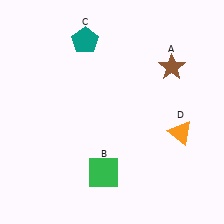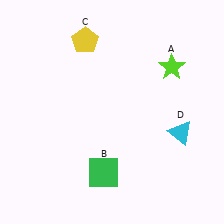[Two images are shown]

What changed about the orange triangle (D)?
In Image 1, D is orange. In Image 2, it changed to cyan.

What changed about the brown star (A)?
In Image 1, A is brown. In Image 2, it changed to lime.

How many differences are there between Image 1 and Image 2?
There are 3 differences between the two images.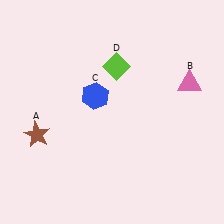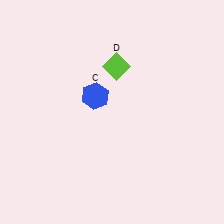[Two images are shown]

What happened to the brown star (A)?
The brown star (A) was removed in Image 2. It was in the bottom-left area of Image 1.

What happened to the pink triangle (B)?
The pink triangle (B) was removed in Image 2. It was in the top-right area of Image 1.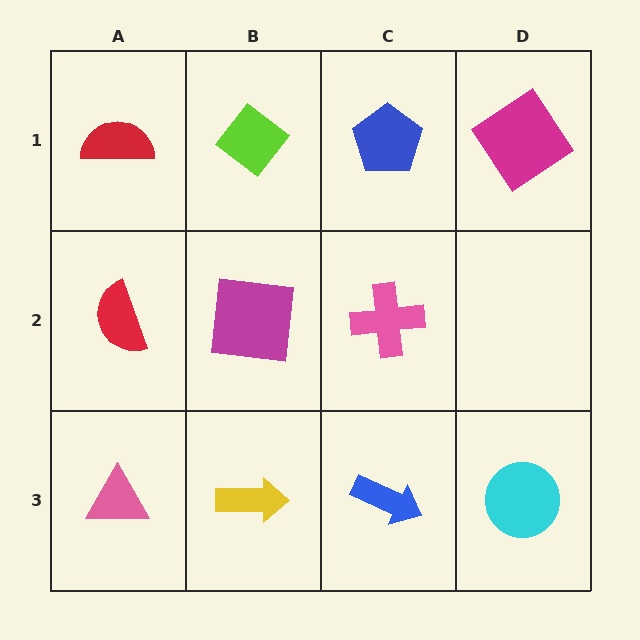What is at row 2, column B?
A magenta square.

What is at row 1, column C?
A blue pentagon.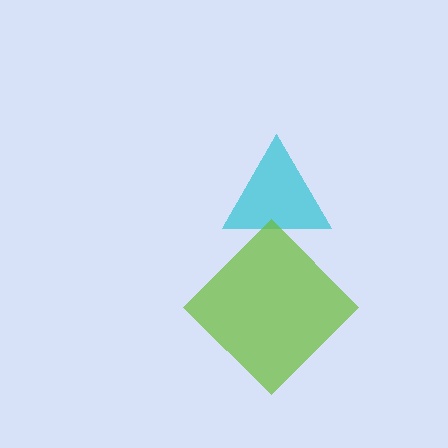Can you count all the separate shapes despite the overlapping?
Yes, there are 2 separate shapes.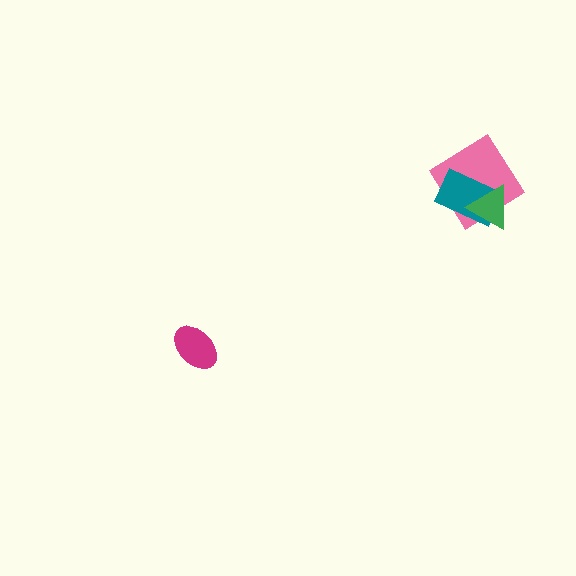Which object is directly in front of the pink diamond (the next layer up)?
The teal rectangle is directly in front of the pink diamond.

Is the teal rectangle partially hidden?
Yes, it is partially covered by another shape.